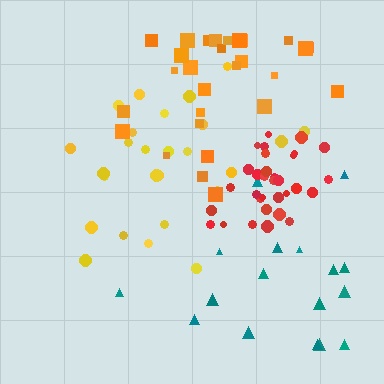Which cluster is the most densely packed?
Red.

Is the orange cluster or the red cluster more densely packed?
Red.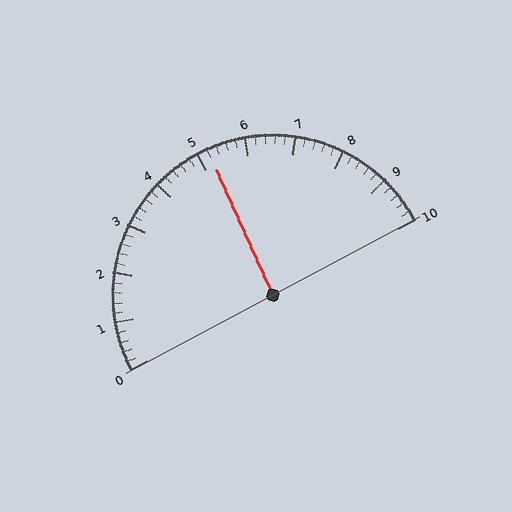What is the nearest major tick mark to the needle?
The nearest major tick mark is 5.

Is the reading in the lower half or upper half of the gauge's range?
The reading is in the upper half of the range (0 to 10).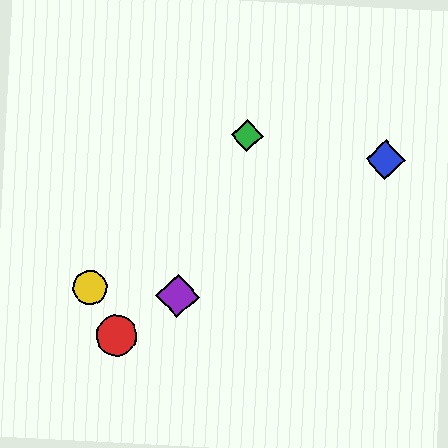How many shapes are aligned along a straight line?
3 shapes (the red circle, the blue diamond, the purple diamond) are aligned along a straight line.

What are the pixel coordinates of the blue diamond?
The blue diamond is at (386, 160).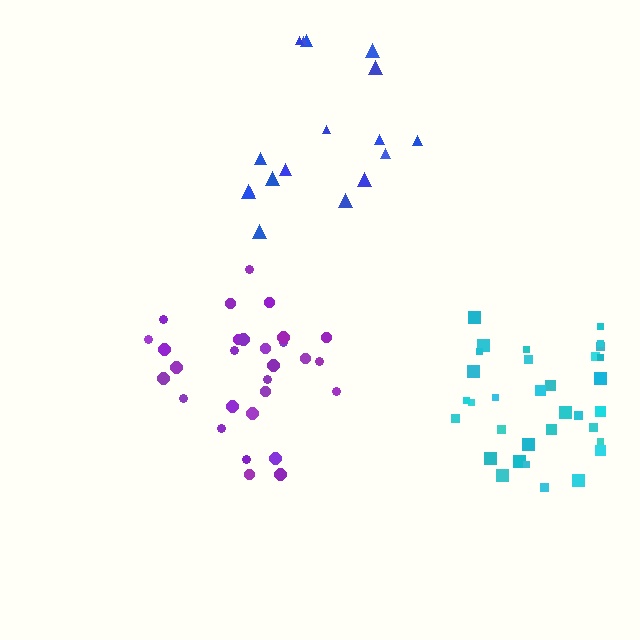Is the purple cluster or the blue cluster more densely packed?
Purple.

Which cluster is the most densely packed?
Purple.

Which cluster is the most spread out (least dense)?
Blue.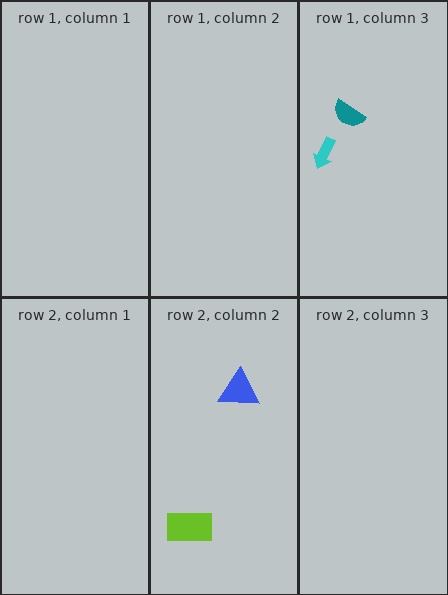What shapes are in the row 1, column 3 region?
The cyan arrow, the teal semicircle.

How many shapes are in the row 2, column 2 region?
2.